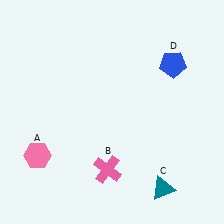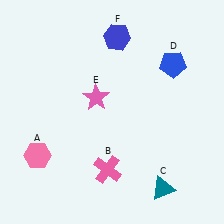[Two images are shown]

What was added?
A pink star (E), a blue hexagon (F) were added in Image 2.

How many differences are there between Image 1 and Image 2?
There are 2 differences between the two images.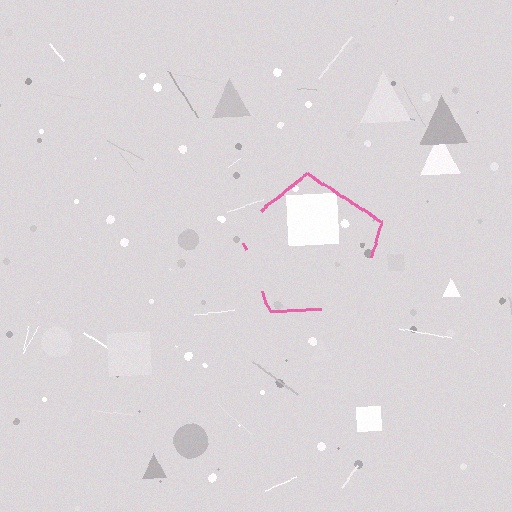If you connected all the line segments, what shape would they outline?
They would outline a pentagon.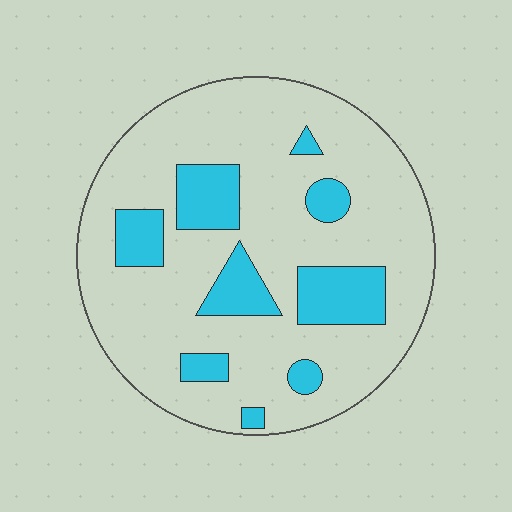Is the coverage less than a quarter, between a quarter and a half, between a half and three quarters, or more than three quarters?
Less than a quarter.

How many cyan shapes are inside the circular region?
9.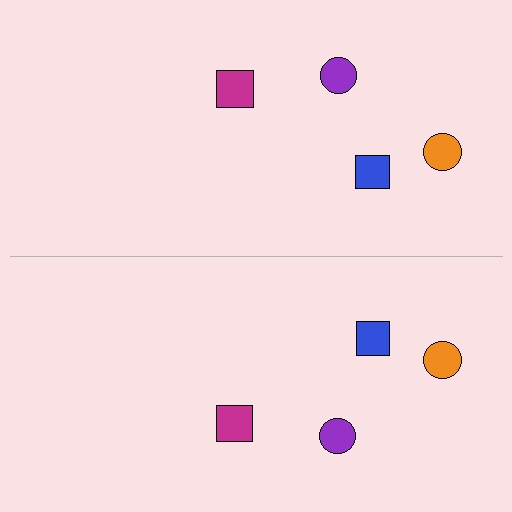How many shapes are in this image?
There are 8 shapes in this image.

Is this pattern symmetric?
Yes, this pattern has bilateral (reflection) symmetry.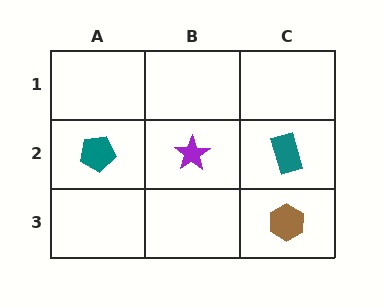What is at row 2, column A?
A teal pentagon.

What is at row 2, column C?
A teal rectangle.